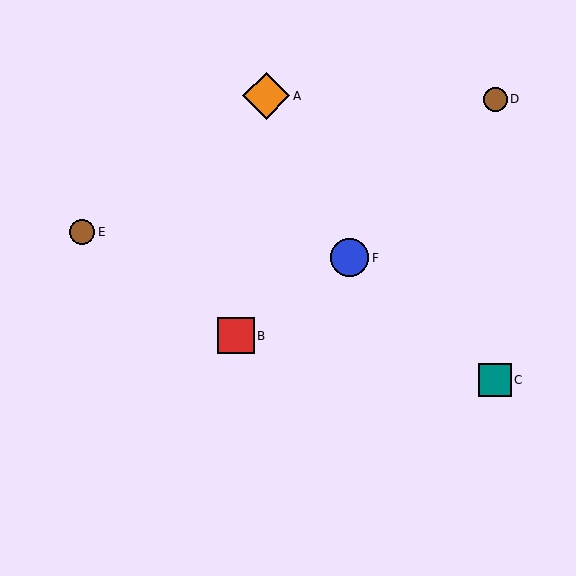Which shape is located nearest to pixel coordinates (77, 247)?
The brown circle (labeled E) at (82, 232) is nearest to that location.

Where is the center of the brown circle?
The center of the brown circle is at (82, 232).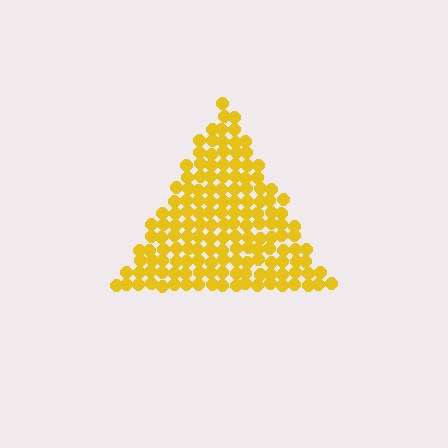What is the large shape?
The large shape is a triangle.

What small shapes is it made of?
It is made of small circles.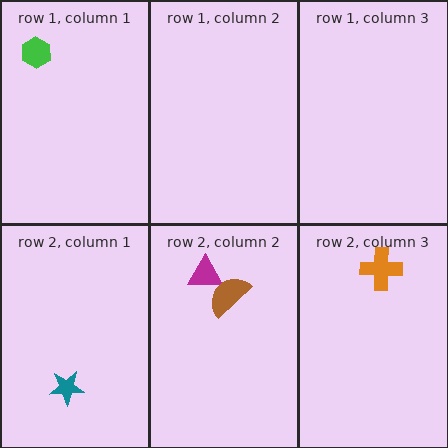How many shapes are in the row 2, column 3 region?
1.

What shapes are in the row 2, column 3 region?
The orange cross.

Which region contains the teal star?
The row 2, column 1 region.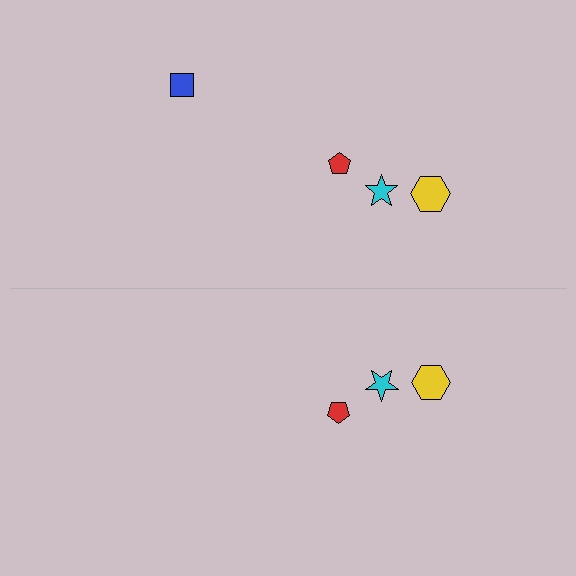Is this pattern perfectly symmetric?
No, the pattern is not perfectly symmetric. A blue square is missing from the bottom side.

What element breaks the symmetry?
A blue square is missing from the bottom side.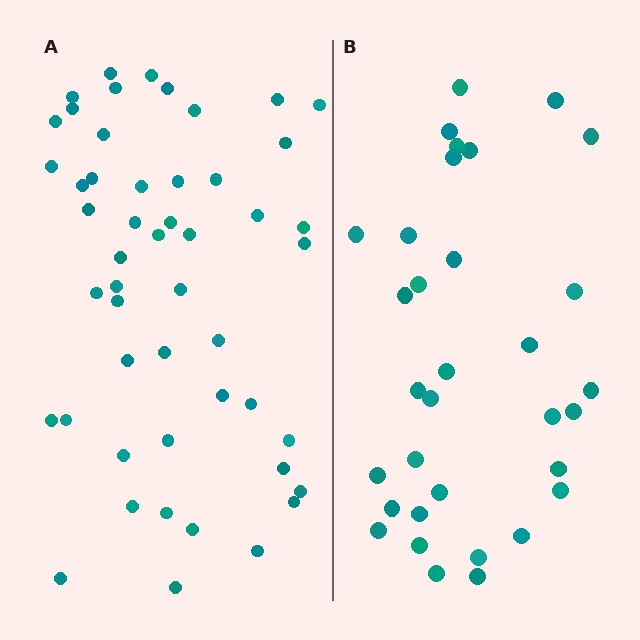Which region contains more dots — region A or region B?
Region A (the left region) has more dots.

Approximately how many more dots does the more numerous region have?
Region A has approximately 15 more dots than region B.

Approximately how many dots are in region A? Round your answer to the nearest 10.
About 50 dots.